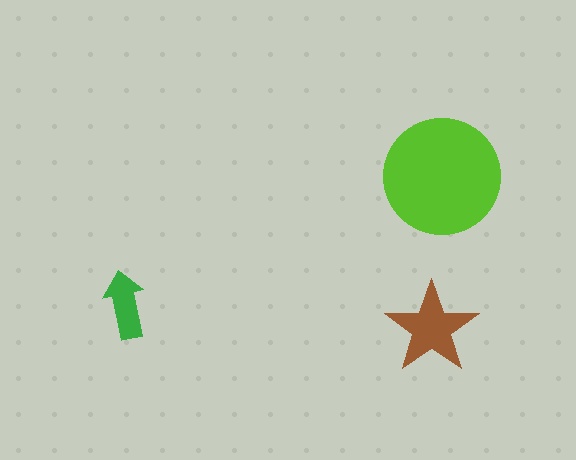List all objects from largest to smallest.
The lime circle, the brown star, the green arrow.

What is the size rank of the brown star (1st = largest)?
2nd.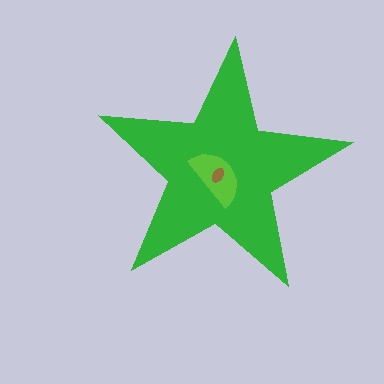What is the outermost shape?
The green star.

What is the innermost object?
The brown ellipse.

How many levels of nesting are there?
3.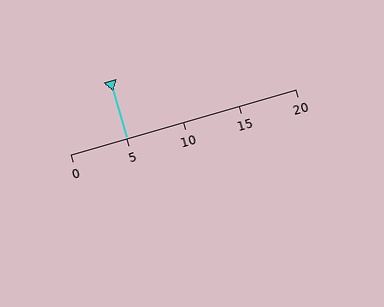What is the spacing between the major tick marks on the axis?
The major ticks are spaced 5 apart.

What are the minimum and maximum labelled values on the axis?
The axis runs from 0 to 20.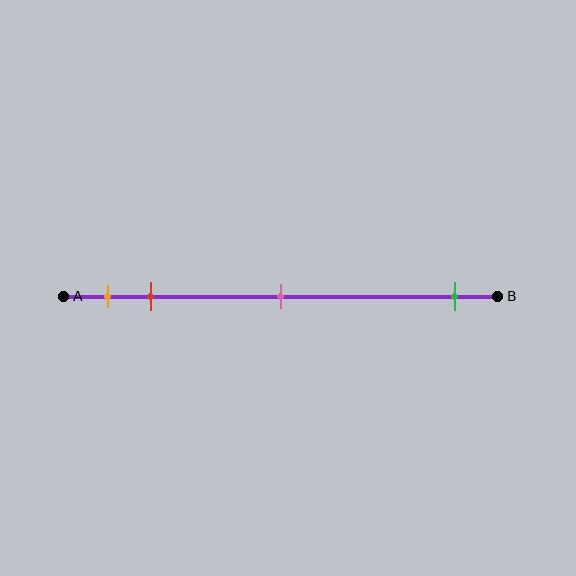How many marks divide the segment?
There are 4 marks dividing the segment.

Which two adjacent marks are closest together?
The orange and red marks are the closest adjacent pair.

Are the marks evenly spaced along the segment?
No, the marks are not evenly spaced.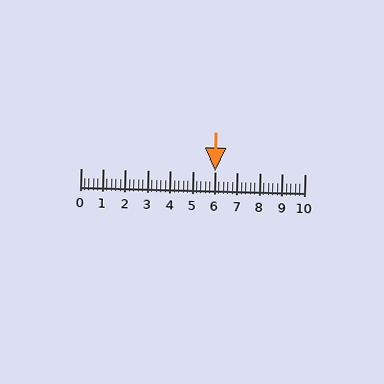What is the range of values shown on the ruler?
The ruler shows values from 0 to 10.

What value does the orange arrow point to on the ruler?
The orange arrow points to approximately 6.0.